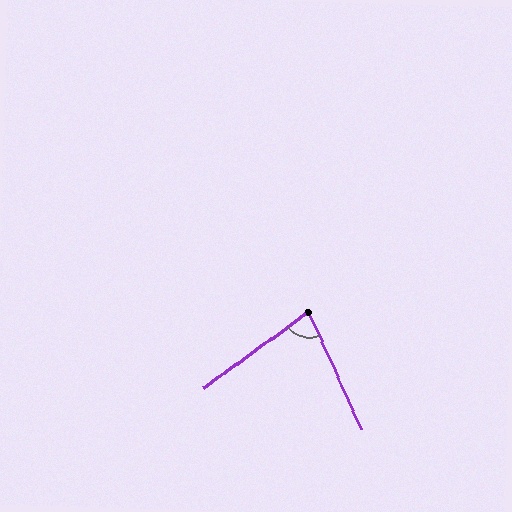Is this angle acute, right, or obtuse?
It is acute.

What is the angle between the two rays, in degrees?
Approximately 78 degrees.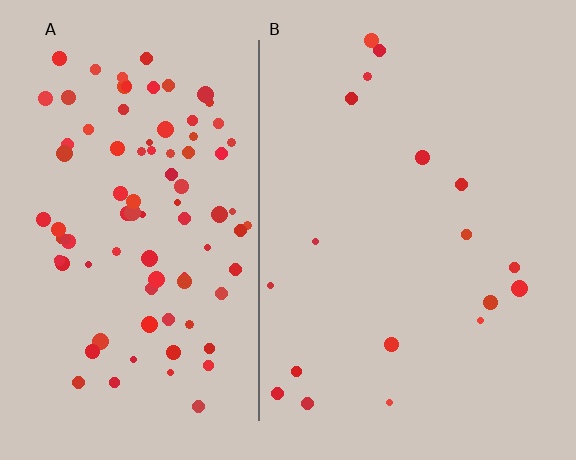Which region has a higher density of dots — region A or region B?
A (the left).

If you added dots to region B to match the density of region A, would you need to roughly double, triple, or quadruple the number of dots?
Approximately quadruple.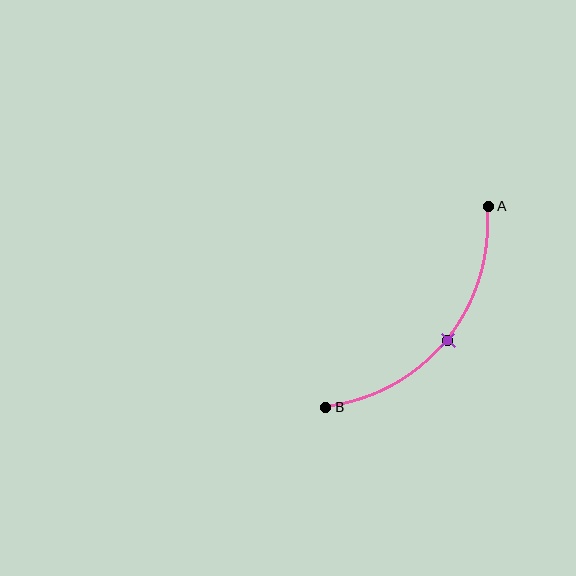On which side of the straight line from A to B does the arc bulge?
The arc bulges below and to the right of the straight line connecting A and B.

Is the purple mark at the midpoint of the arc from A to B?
Yes. The purple mark lies on the arc at equal arc-length from both A and B — it is the arc midpoint.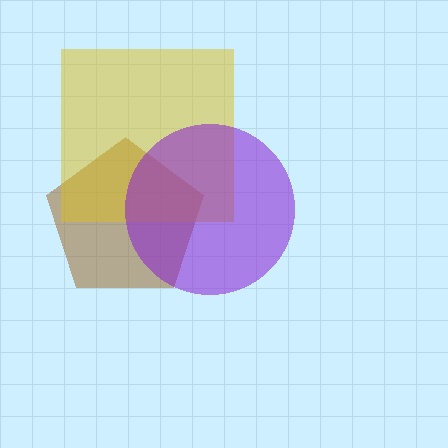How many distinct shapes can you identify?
There are 3 distinct shapes: a brown pentagon, a yellow square, a purple circle.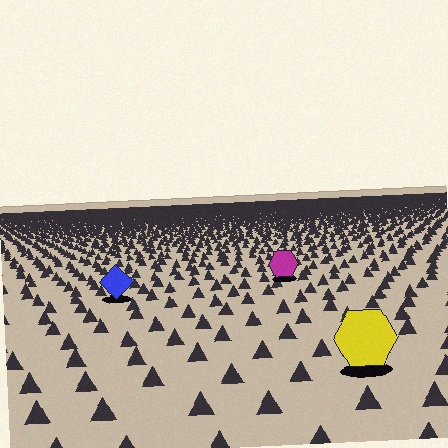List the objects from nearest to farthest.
From nearest to farthest: the yellow hexagon, the blue diamond, the magenta hexagon.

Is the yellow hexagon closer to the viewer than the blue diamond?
Yes. The yellow hexagon is closer — you can tell from the texture gradient: the ground texture is coarser near it.